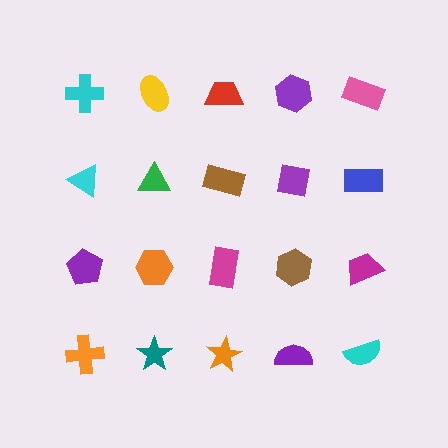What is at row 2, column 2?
A green triangle.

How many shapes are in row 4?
5 shapes.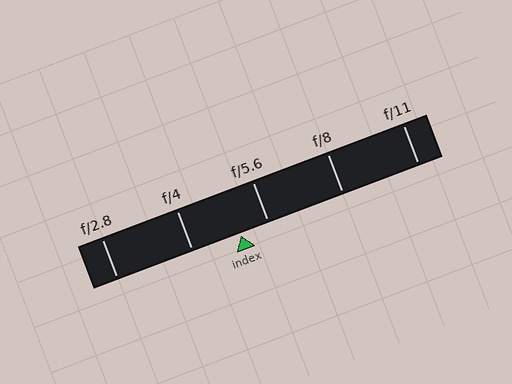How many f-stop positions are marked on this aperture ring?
There are 5 f-stop positions marked.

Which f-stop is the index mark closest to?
The index mark is closest to f/5.6.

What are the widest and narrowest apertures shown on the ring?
The widest aperture shown is f/2.8 and the narrowest is f/11.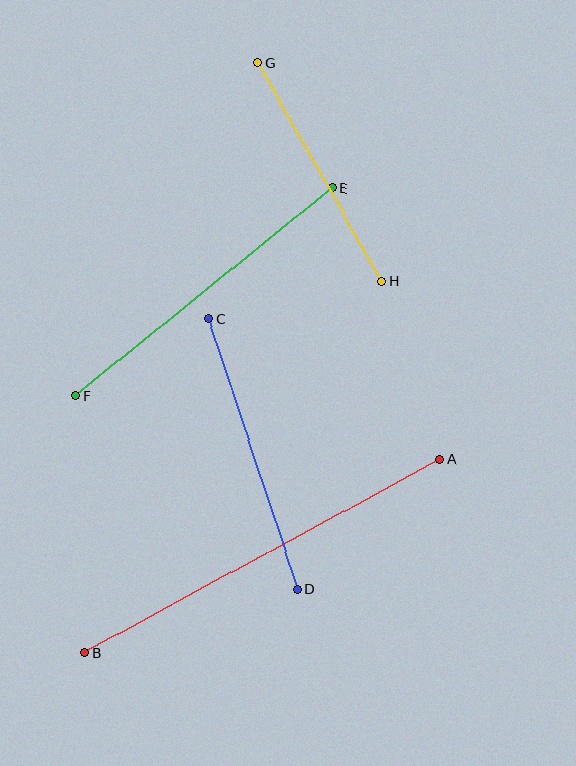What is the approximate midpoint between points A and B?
The midpoint is at approximately (262, 556) pixels.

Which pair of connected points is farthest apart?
Points A and B are farthest apart.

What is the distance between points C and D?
The distance is approximately 285 pixels.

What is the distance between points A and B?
The distance is approximately 405 pixels.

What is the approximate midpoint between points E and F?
The midpoint is at approximately (204, 292) pixels.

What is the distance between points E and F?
The distance is approximately 330 pixels.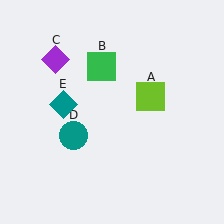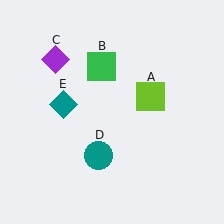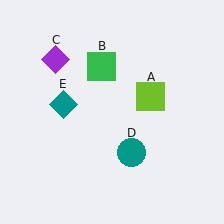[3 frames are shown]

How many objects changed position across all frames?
1 object changed position: teal circle (object D).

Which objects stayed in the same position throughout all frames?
Lime square (object A) and green square (object B) and purple diamond (object C) and teal diamond (object E) remained stationary.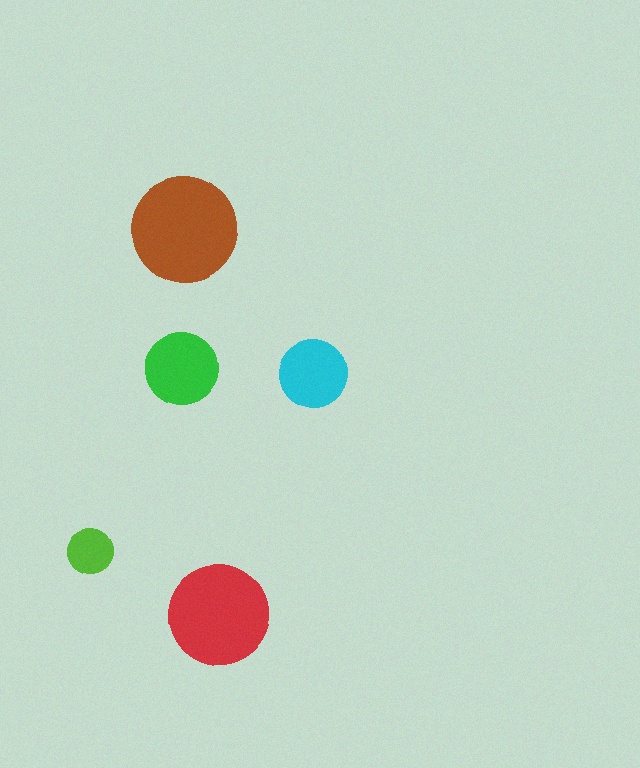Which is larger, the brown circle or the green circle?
The brown one.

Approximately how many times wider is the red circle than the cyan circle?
About 1.5 times wider.